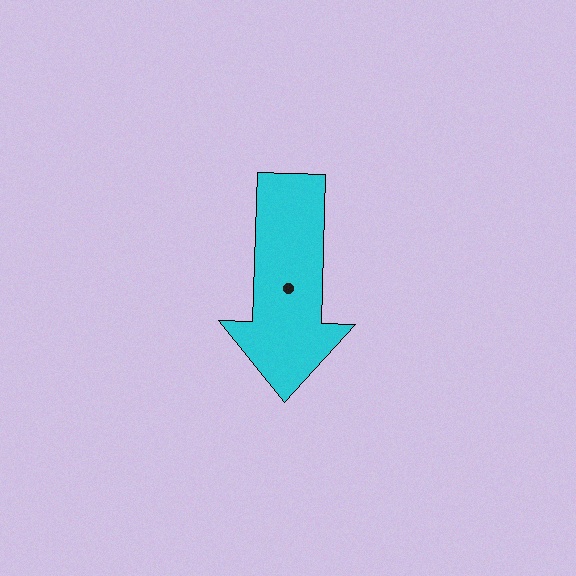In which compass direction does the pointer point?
South.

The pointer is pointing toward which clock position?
Roughly 6 o'clock.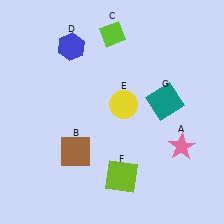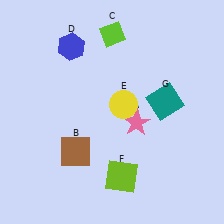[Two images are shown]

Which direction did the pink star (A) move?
The pink star (A) moved left.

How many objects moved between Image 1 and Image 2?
1 object moved between the two images.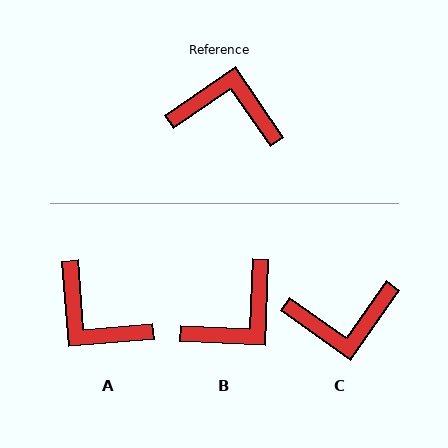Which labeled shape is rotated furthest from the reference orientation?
C, about 159 degrees away.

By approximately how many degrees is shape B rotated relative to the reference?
Approximately 127 degrees clockwise.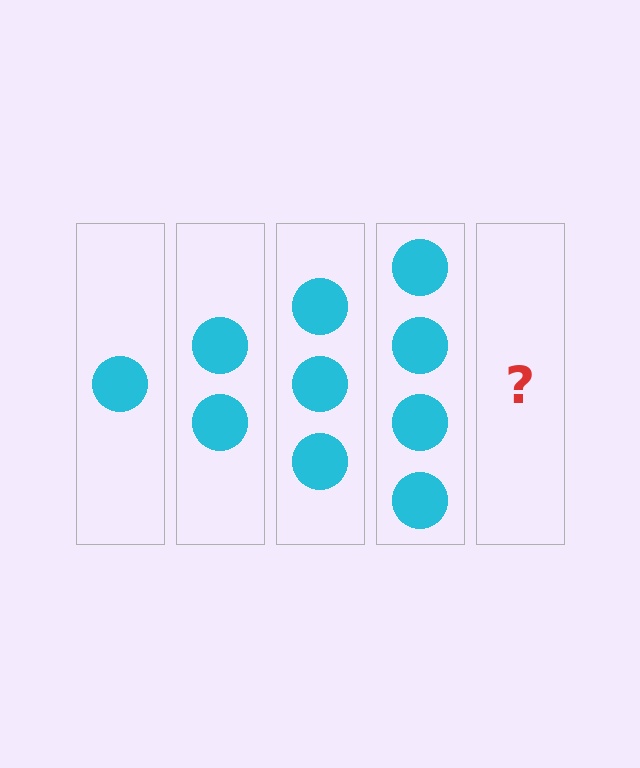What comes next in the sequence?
The next element should be 5 circles.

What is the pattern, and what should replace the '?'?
The pattern is that each step adds one more circle. The '?' should be 5 circles.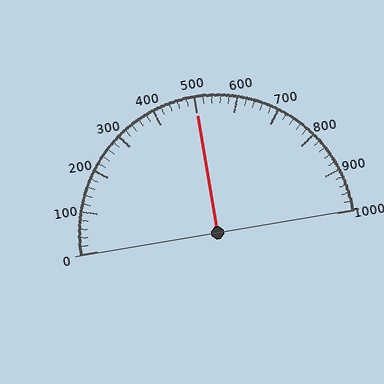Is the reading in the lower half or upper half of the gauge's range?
The reading is in the upper half of the range (0 to 1000).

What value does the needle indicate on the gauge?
The needle indicates approximately 500.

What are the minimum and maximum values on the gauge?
The gauge ranges from 0 to 1000.